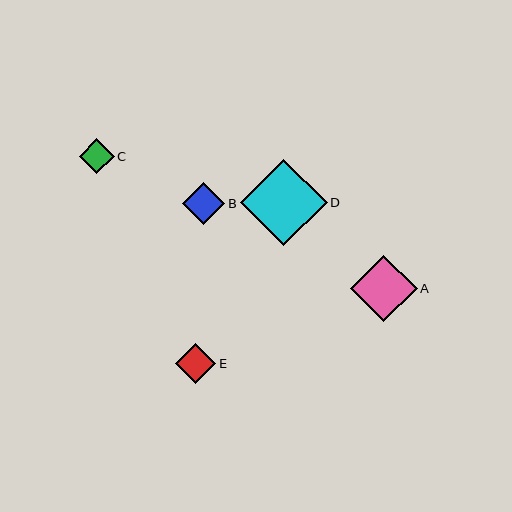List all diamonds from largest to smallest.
From largest to smallest: D, A, B, E, C.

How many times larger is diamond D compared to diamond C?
Diamond D is approximately 2.5 times the size of diamond C.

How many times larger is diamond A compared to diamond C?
Diamond A is approximately 1.9 times the size of diamond C.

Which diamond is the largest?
Diamond D is the largest with a size of approximately 86 pixels.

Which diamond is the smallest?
Diamond C is the smallest with a size of approximately 35 pixels.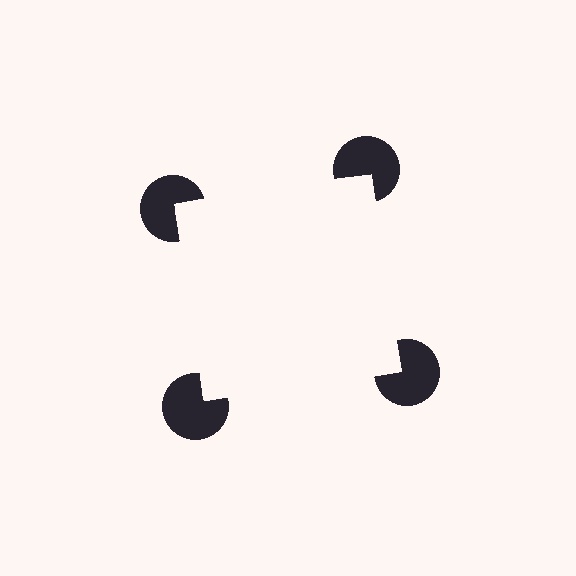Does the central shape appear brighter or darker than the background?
It typically appears slightly brighter than the background, even though no actual brightness change is drawn.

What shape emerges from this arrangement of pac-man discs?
An illusory square — its edges are inferred from the aligned wedge cuts in the pac-man discs, not physically drawn.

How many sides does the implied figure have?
4 sides.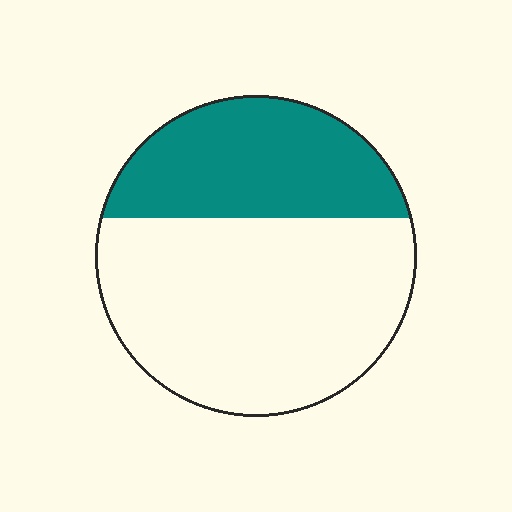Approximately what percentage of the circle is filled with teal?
Approximately 35%.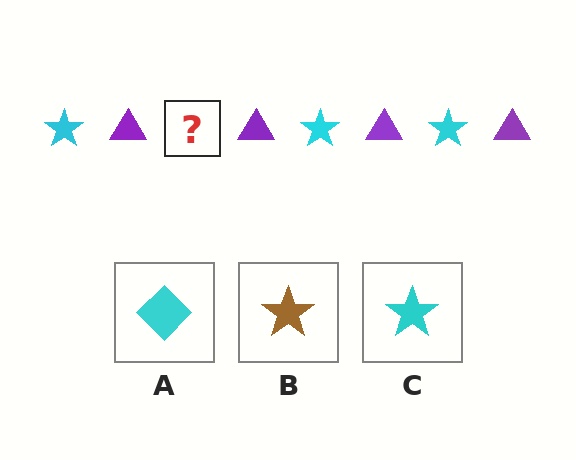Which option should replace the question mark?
Option C.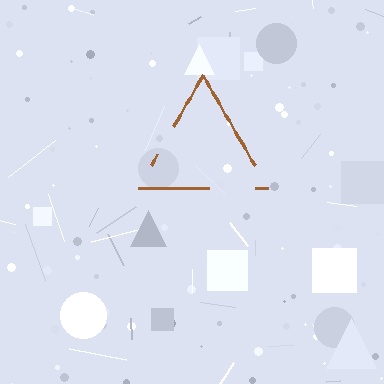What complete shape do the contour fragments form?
The contour fragments form a triangle.